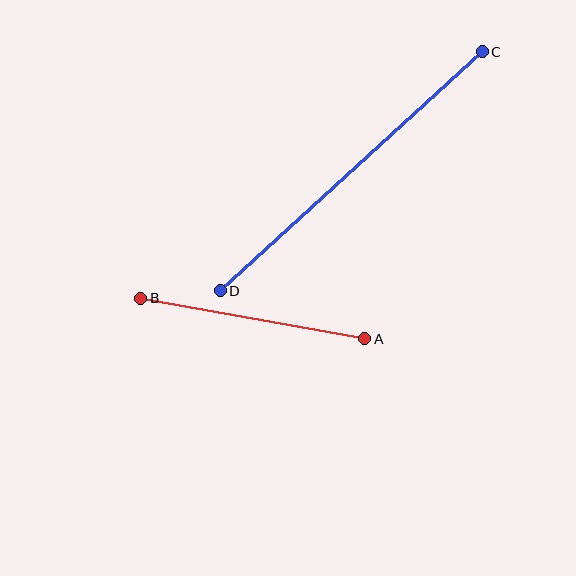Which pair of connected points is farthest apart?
Points C and D are farthest apart.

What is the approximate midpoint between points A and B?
The midpoint is at approximately (253, 319) pixels.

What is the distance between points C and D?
The distance is approximately 355 pixels.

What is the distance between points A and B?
The distance is approximately 228 pixels.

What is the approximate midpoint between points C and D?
The midpoint is at approximately (351, 171) pixels.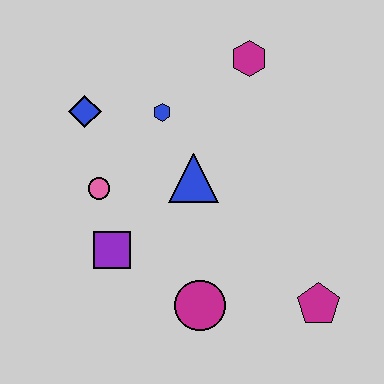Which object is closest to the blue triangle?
The blue hexagon is closest to the blue triangle.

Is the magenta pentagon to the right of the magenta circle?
Yes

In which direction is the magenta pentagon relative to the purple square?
The magenta pentagon is to the right of the purple square.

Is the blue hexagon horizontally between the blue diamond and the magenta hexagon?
Yes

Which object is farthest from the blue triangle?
The magenta pentagon is farthest from the blue triangle.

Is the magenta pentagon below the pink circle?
Yes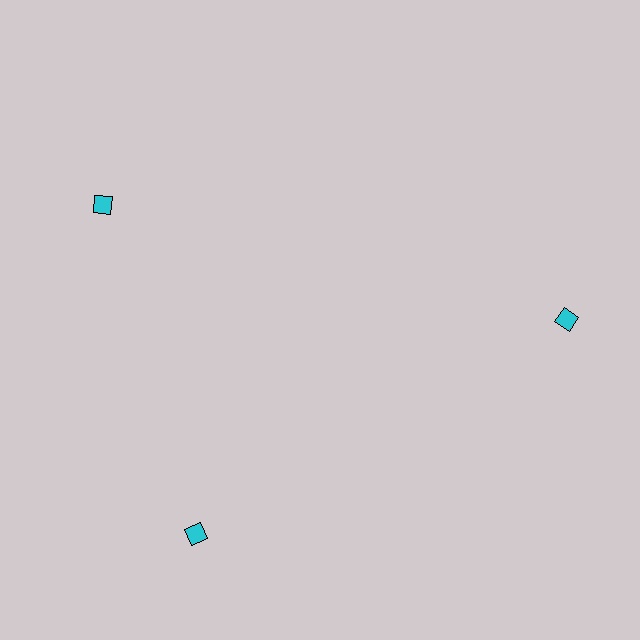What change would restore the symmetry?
The symmetry would be restored by rotating it back into even spacing with its neighbors so that all 3 diamonds sit at equal angles and equal distance from the center.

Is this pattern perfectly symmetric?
No. The 3 cyan diamonds are arranged in a ring, but one element near the 11 o'clock position is rotated out of alignment along the ring, breaking the 3-fold rotational symmetry.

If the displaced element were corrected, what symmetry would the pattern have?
It would have 3-fold rotational symmetry — the pattern would map onto itself every 120 degrees.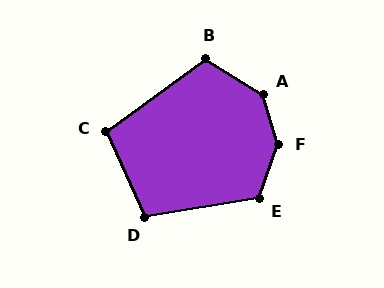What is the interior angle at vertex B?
Approximately 111 degrees (obtuse).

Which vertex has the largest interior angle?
F, at approximately 143 degrees.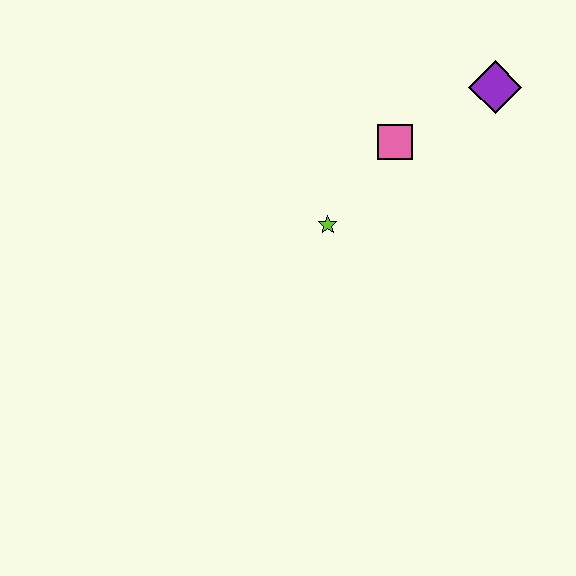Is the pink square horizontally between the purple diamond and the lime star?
Yes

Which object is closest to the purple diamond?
The pink square is closest to the purple diamond.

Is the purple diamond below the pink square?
No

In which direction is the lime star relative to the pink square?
The lime star is below the pink square.